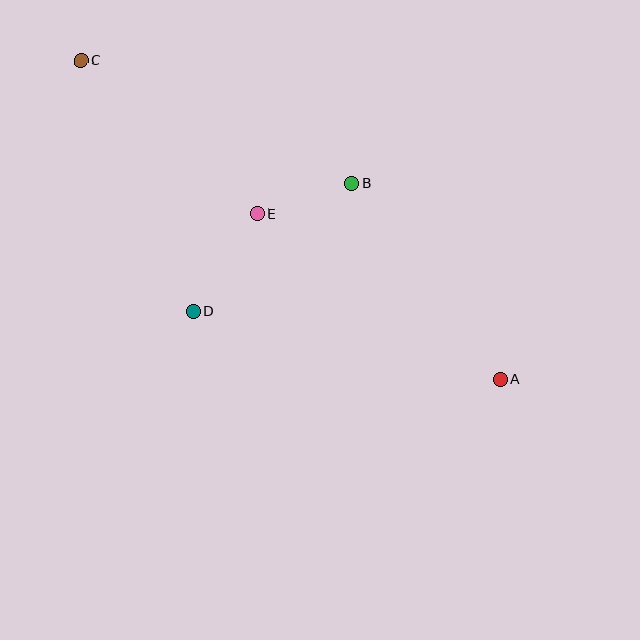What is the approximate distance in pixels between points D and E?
The distance between D and E is approximately 117 pixels.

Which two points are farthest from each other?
Points A and C are farthest from each other.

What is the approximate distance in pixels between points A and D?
The distance between A and D is approximately 314 pixels.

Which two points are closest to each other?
Points B and E are closest to each other.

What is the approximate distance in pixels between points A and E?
The distance between A and E is approximately 294 pixels.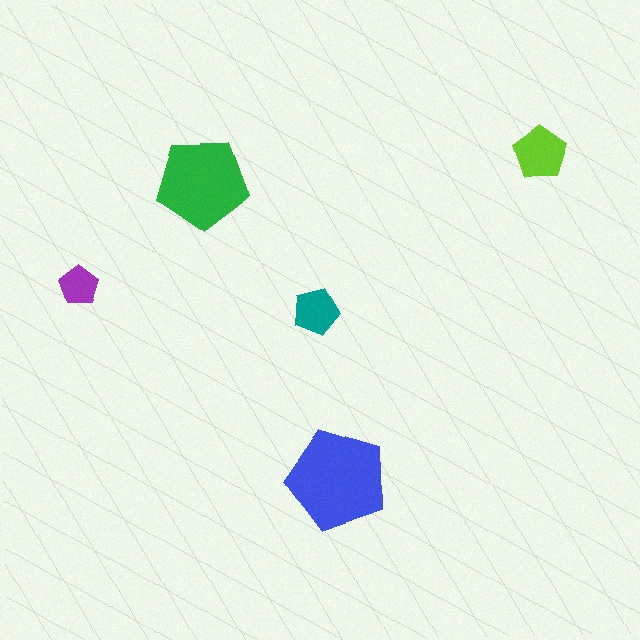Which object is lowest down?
The blue pentagon is bottommost.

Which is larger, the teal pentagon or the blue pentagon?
The blue one.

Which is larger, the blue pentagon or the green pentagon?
The blue one.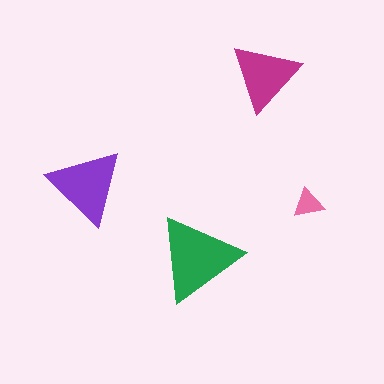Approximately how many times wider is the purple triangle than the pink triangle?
About 2.5 times wider.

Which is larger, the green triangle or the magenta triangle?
The green one.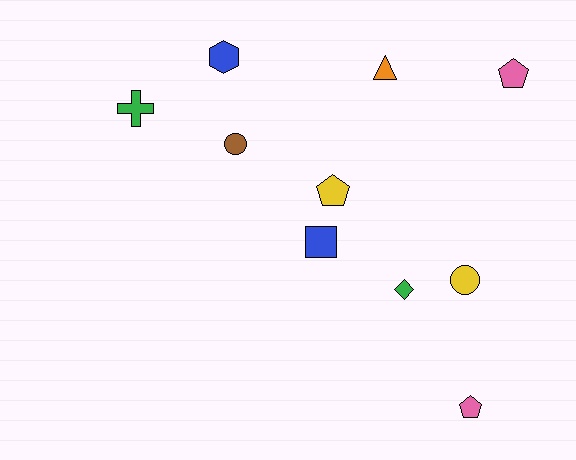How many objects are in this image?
There are 10 objects.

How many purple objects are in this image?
There are no purple objects.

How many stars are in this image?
There are no stars.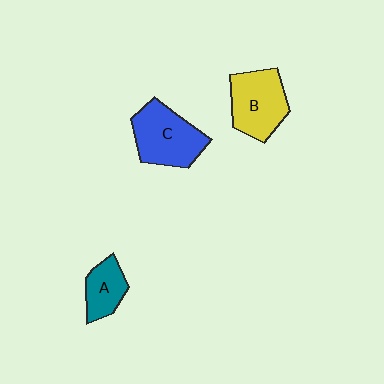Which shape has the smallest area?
Shape A (teal).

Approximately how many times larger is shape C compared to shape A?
Approximately 1.8 times.